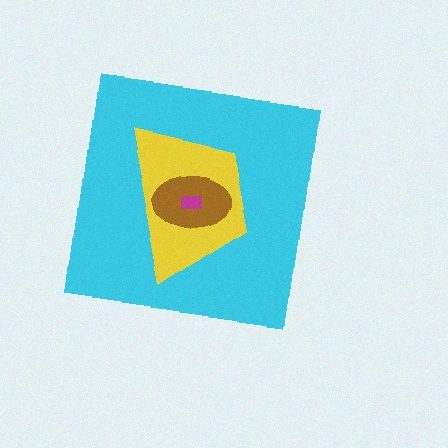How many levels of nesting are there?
4.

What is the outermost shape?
The cyan square.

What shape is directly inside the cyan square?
The yellow trapezoid.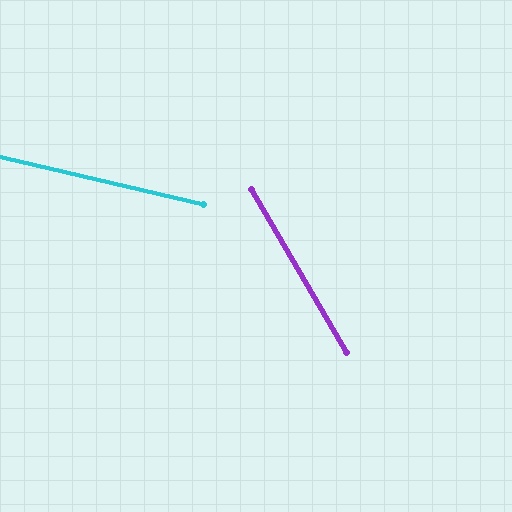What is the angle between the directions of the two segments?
Approximately 47 degrees.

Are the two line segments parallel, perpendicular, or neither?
Neither parallel nor perpendicular — they differ by about 47°.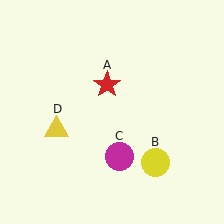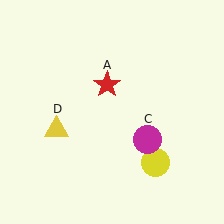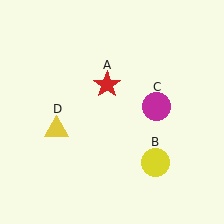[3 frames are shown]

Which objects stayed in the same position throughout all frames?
Red star (object A) and yellow circle (object B) and yellow triangle (object D) remained stationary.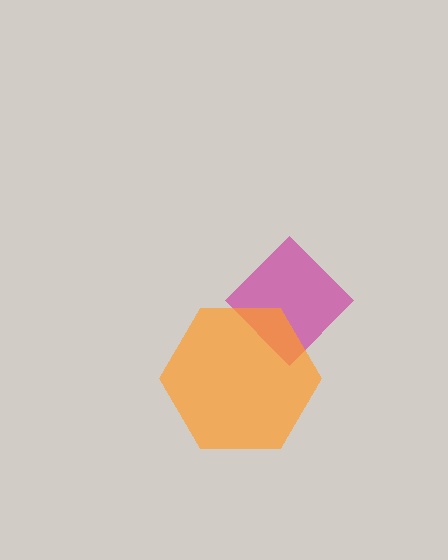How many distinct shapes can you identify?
There are 2 distinct shapes: a magenta diamond, an orange hexagon.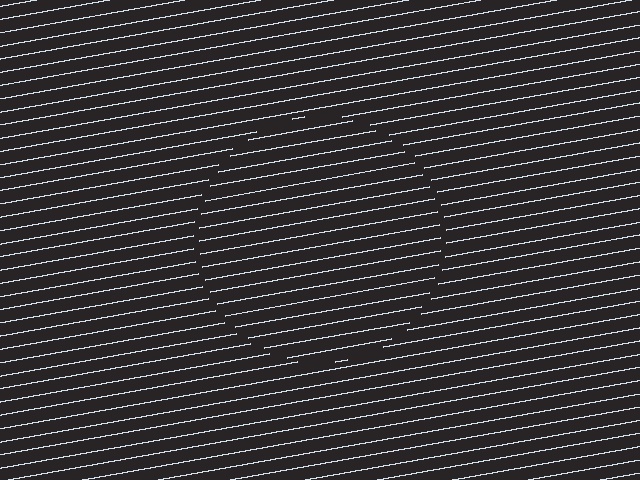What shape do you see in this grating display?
An illusory circle. The interior of the shape contains the same grating, shifted by half a period — the contour is defined by the phase discontinuity where line-ends from the inner and outer gratings abut.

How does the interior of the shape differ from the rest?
The interior of the shape contains the same grating, shifted by half a period — the contour is defined by the phase discontinuity where line-ends from the inner and outer gratings abut.